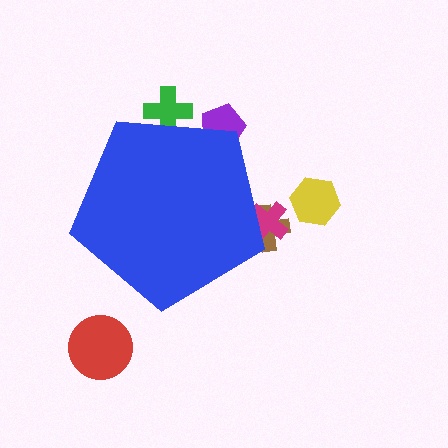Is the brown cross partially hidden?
Yes, the brown cross is partially hidden behind the blue pentagon.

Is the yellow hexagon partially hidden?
No, the yellow hexagon is fully visible.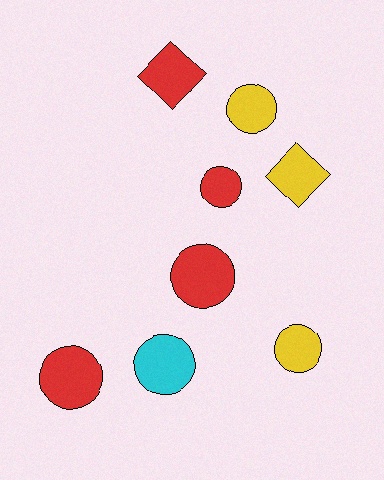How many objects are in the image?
There are 8 objects.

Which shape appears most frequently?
Circle, with 6 objects.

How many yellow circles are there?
There are 2 yellow circles.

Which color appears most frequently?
Red, with 4 objects.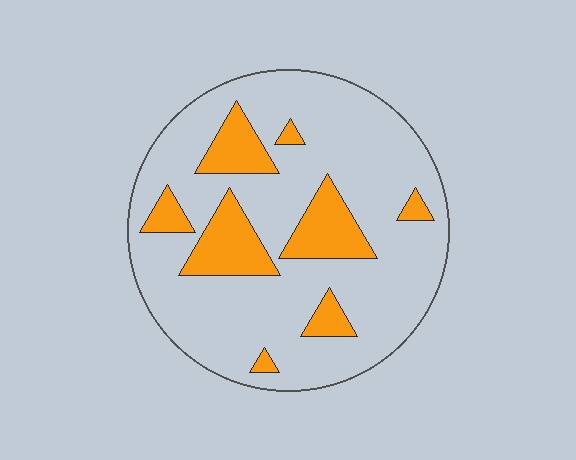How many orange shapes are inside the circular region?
8.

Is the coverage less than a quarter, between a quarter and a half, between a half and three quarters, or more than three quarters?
Less than a quarter.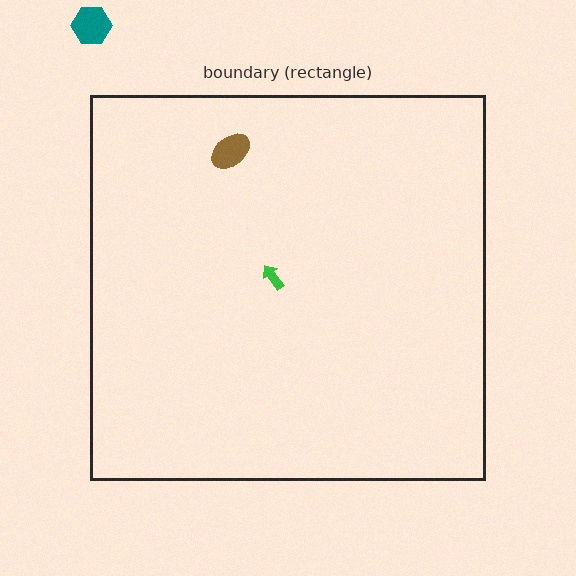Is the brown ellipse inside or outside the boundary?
Inside.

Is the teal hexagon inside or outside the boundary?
Outside.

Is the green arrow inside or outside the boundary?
Inside.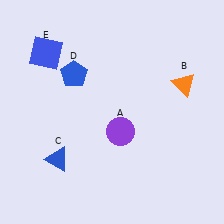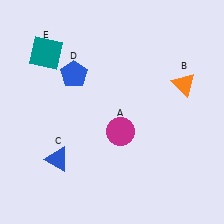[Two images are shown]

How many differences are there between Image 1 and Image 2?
There are 2 differences between the two images.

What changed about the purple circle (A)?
In Image 1, A is purple. In Image 2, it changed to magenta.